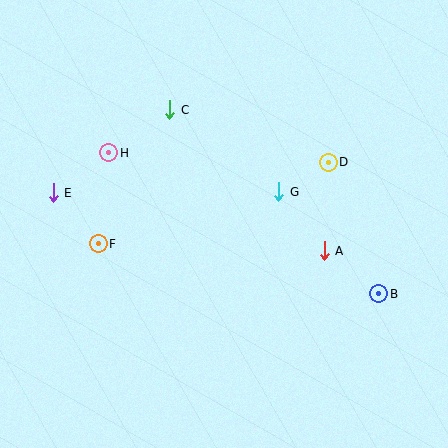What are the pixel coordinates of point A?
Point A is at (324, 251).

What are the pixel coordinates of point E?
Point E is at (53, 193).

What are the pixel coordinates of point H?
Point H is at (109, 153).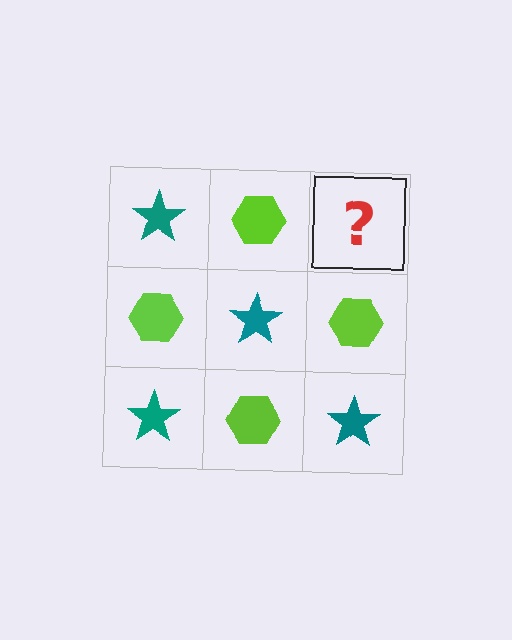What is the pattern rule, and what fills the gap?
The rule is that it alternates teal star and lime hexagon in a checkerboard pattern. The gap should be filled with a teal star.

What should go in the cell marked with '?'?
The missing cell should contain a teal star.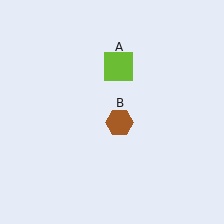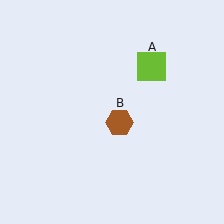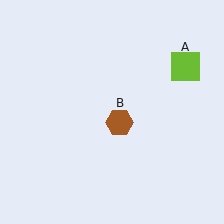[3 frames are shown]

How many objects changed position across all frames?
1 object changed position: lime square (object A).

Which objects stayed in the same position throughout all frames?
Brown hexagon (object B) remained stationary.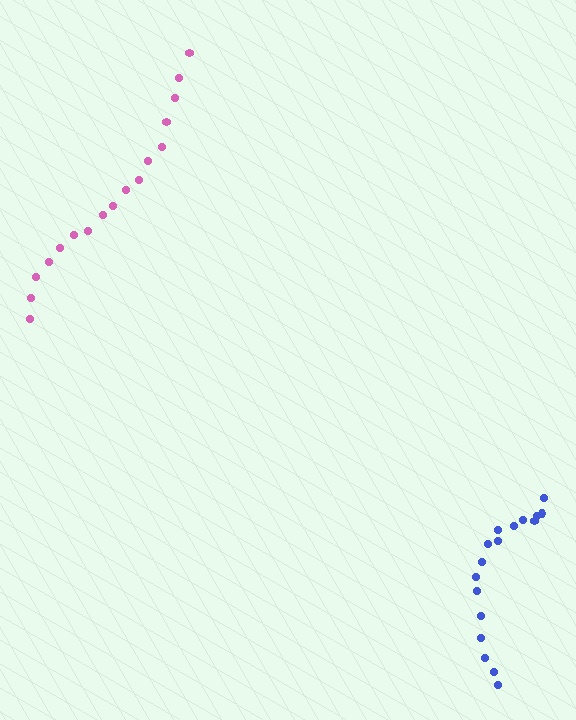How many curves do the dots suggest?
There are 2 distinct paths.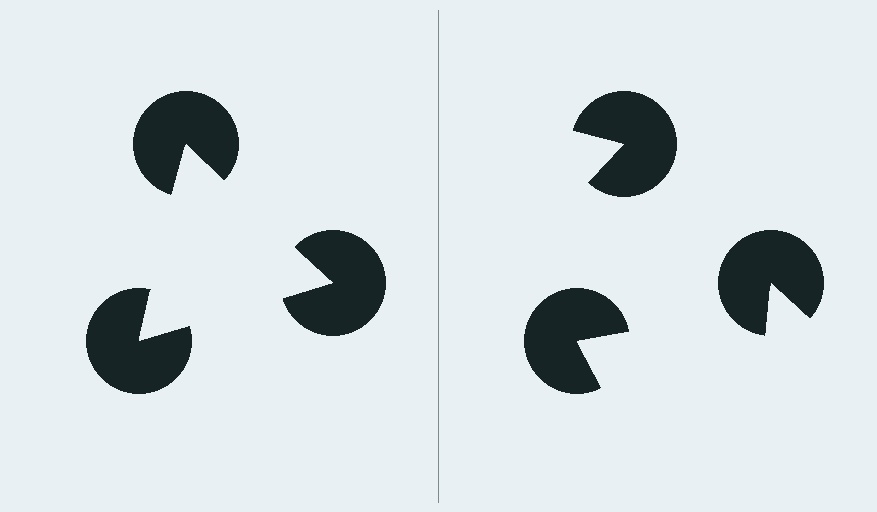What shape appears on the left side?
An illusory triangle.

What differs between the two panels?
The pac-man discs are positioned identically on both sides; only the wedge orientations differ. On the left they align to a triangle; on the right they are misaligned.